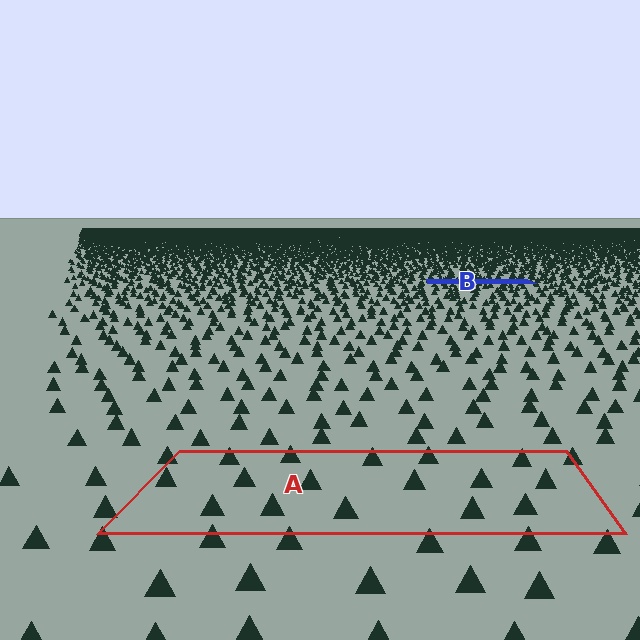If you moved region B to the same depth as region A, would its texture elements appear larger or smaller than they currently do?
They would appear larger. At a closer depth, the same texture elements are projected at a bigger on-screen size.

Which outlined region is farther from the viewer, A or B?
Region B is farther from the viewer — the texture elements inside it appear smaller and more densely packed.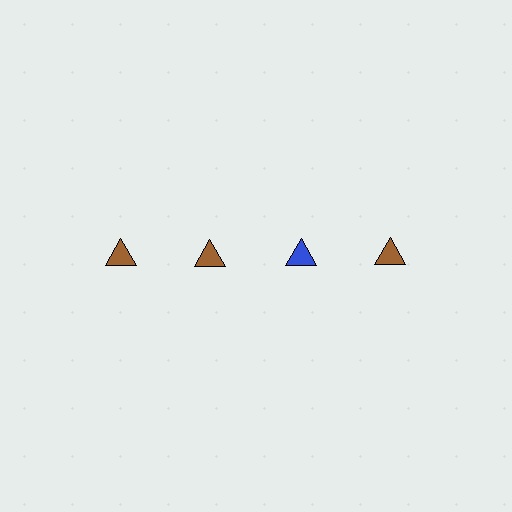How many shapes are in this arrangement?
There are 4 shapes arranged in a grid pattern.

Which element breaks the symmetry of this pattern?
The blue triangle in the top row, center column breaks the symmetry. All other shapes are brown triangles.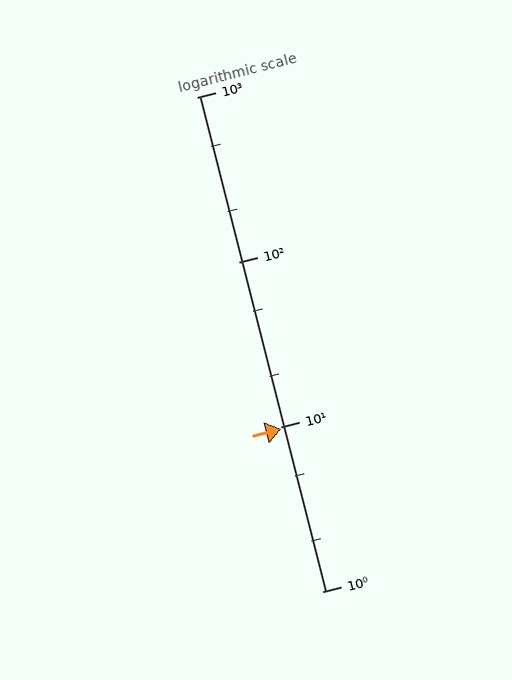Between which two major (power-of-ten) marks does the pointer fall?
The pointer is between 1 and 10.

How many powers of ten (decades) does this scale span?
The scale spans 3 decades, from 1 to 1000.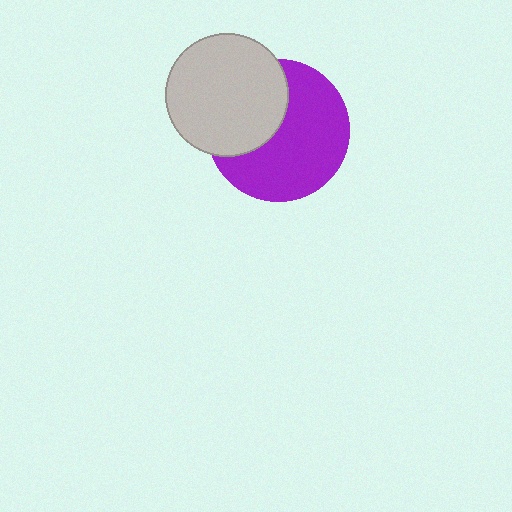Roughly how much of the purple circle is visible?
About half of it is visible (roughly 63%).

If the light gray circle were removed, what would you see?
You would see the complete purple circle.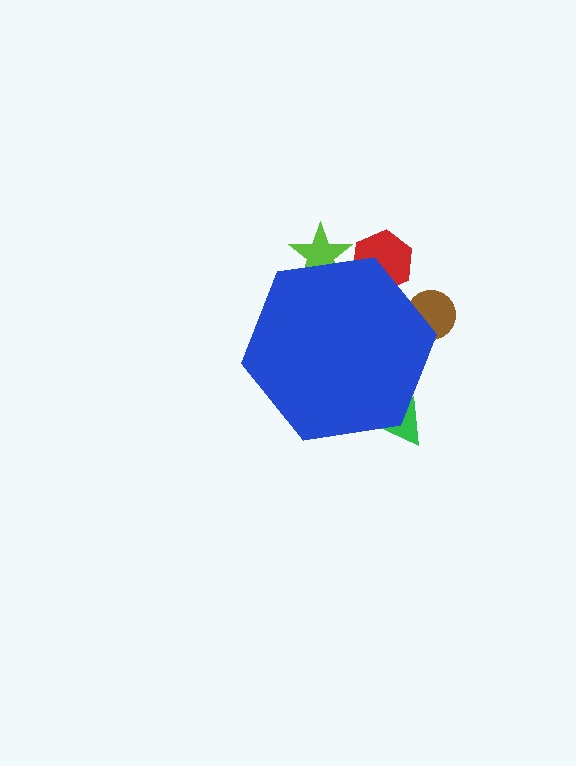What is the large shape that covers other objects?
A blue hexagon.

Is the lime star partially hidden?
Yes, the lime star is partially hidden behind the blue hexagon.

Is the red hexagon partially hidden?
Yes, the red hexagon is partially hidden behind the blue hexagon.